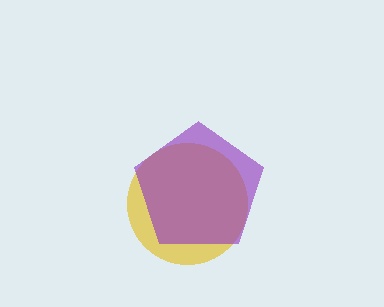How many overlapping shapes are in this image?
There are 2 overlapping shapes in the image.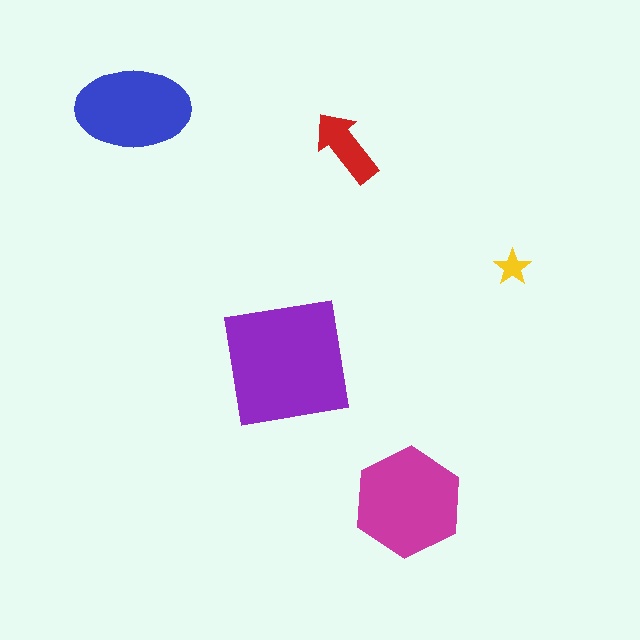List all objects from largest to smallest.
The purple square, the magenta hexagon, the blue ellipse, the red arrow, the yellow star.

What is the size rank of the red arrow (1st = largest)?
4th.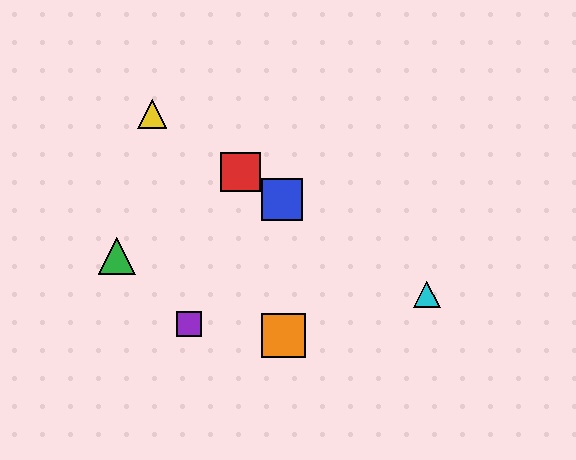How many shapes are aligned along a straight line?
4 shapes (the red square, the blue square, the yellow triangle, the cyan triangle) are aligned along a straight line.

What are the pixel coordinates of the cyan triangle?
The cyan triangle is at (427, 294).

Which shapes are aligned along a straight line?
The red square, the blue square, the yellow triangle, the cyan triangle are aligned along a straight line.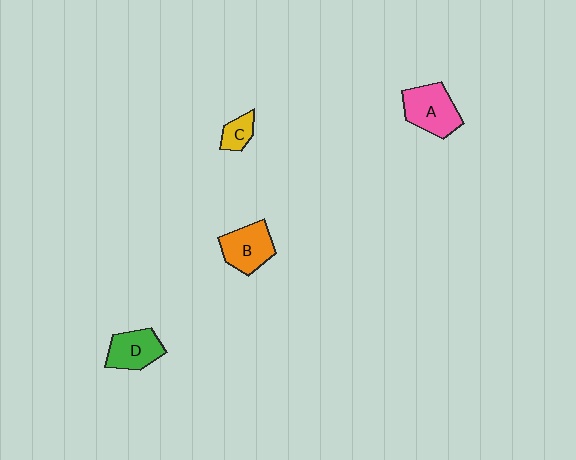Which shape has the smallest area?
Shape C (yellow).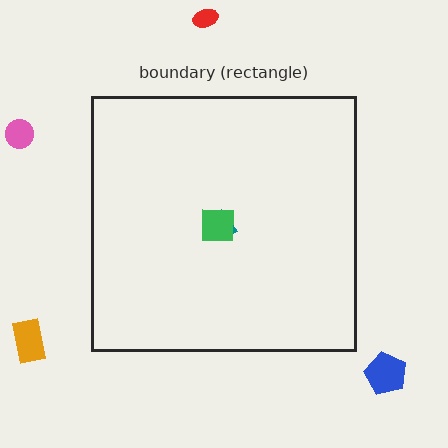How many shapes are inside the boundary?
2 inside, 4 outside.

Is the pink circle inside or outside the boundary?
Outside.